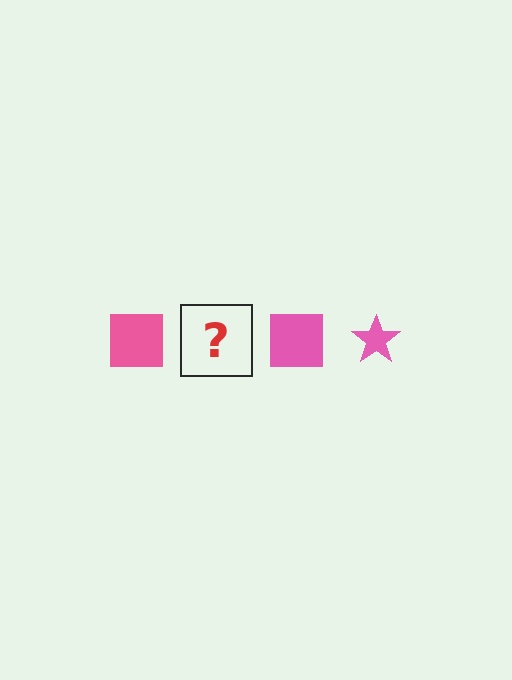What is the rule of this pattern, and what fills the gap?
The rule is that the pattern cycles through square, star shapes in pink. The gap should be filled with a pink star.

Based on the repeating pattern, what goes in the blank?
The blank should be a pink star.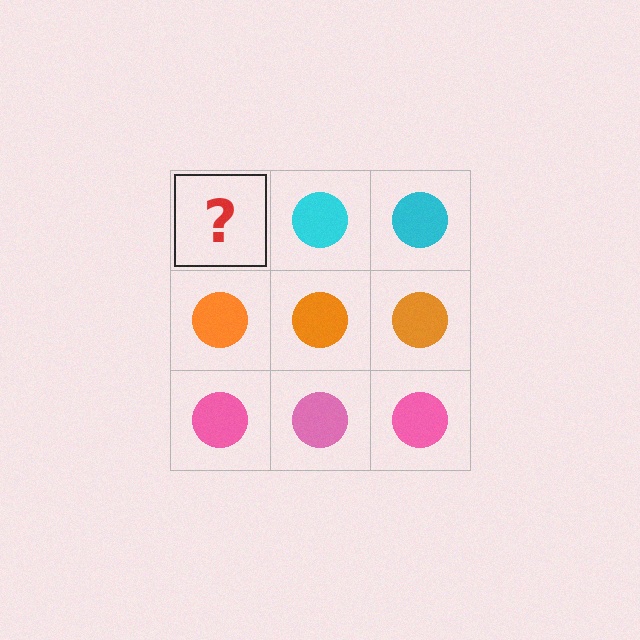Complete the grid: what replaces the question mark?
The question mark should be replaced with a cyan circle.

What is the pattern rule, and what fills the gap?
The rule is that each row has a consistent color. The gap should be filled with a cyan circle.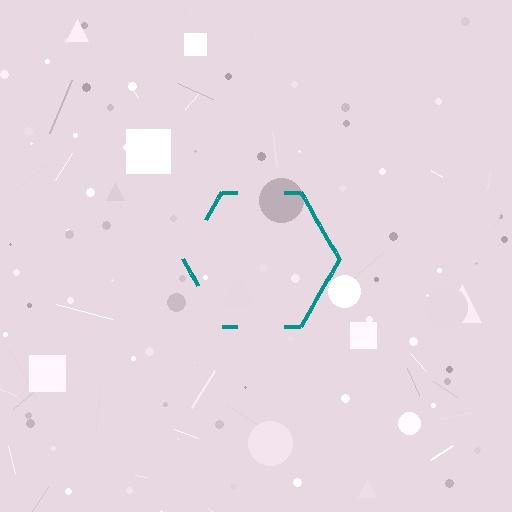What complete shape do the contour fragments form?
The contour fragments form a hexagon.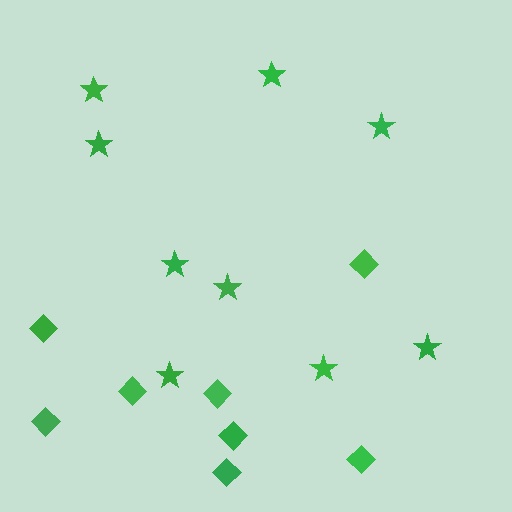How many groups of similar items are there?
There are 2 groups: one group of diamonds (8) and one group of stars (9).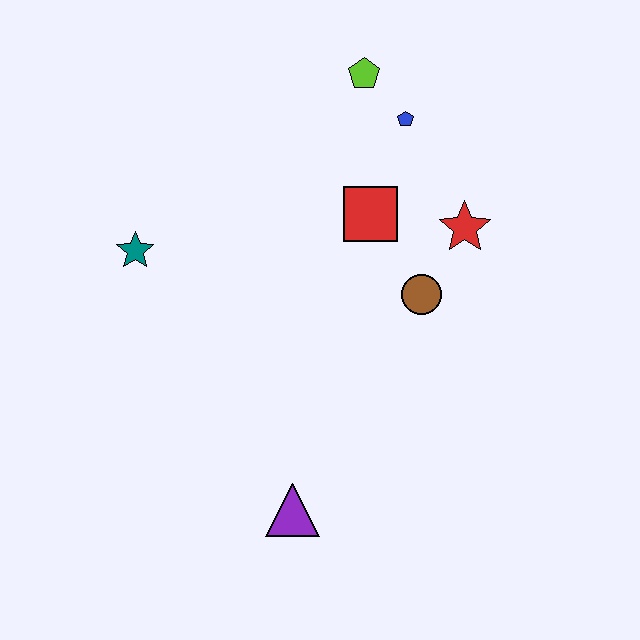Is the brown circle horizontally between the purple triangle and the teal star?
No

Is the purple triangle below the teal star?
Yes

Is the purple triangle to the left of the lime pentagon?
Yes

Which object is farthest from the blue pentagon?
The purple triangle is farthest from the blue pentagon.